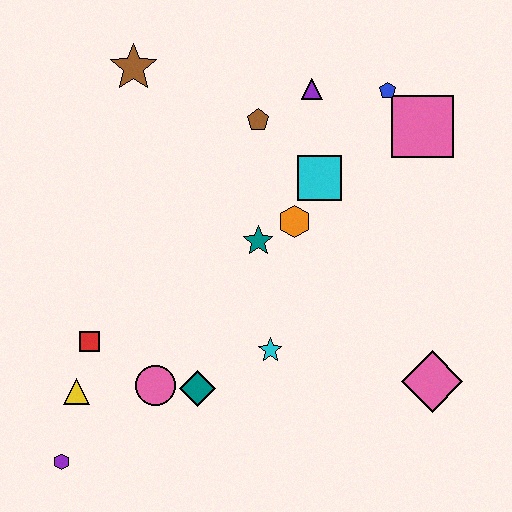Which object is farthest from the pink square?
The purple hexagon is farthest from the pink square.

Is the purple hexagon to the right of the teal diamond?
No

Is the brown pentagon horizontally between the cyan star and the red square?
Yes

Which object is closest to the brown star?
The brown pentagon is closest to the brown star.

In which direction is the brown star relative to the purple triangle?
The brown star is to the left of the purple triangle.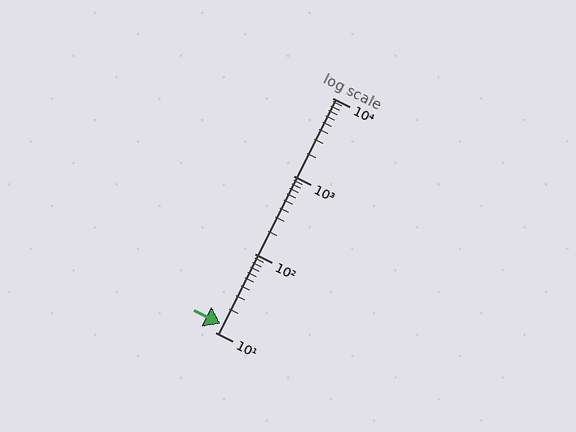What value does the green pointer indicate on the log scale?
The pointer indicates approximately 13.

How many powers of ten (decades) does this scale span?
The scale spans 3 decades, from 10 to 10000.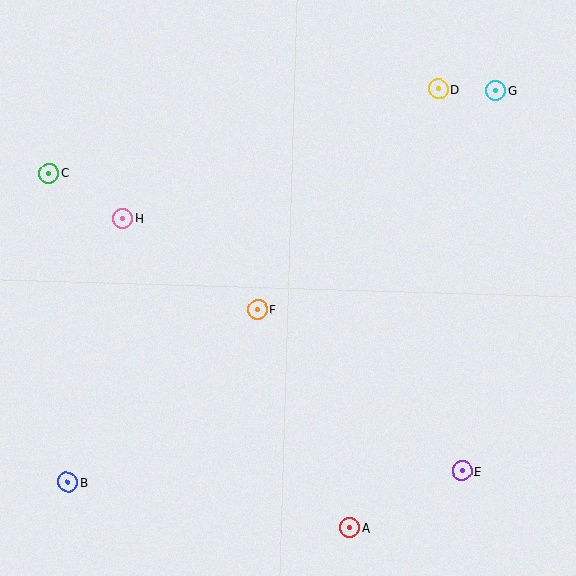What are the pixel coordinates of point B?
Point B is at (68, 482).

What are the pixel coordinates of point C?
Point C is at (49, 173).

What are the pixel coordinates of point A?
Point A is at (349, 528).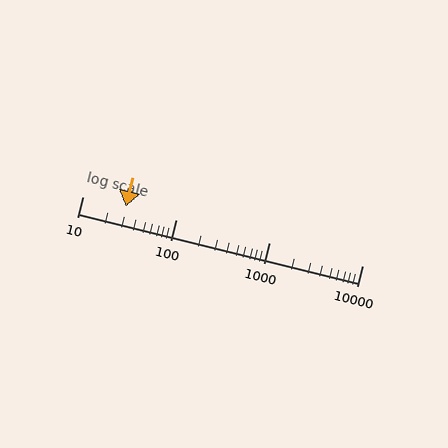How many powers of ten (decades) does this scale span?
The scale spans 3 decades, from 10 to 10000.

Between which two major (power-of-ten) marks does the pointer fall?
The pointer is between 10 and 100.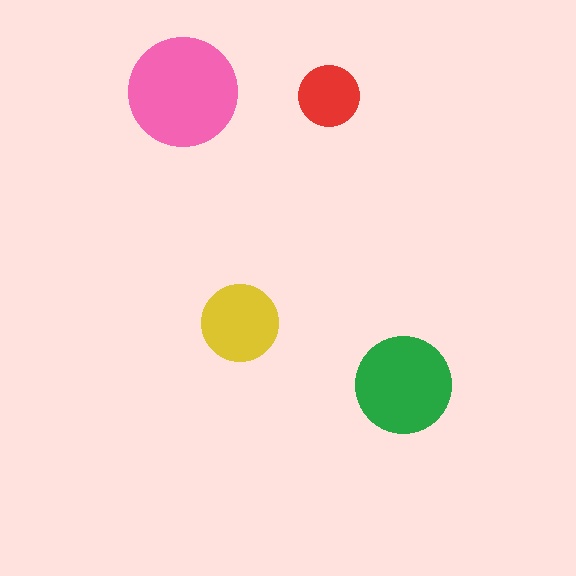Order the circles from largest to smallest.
the pink one, the green one, the yellow one, the red one.